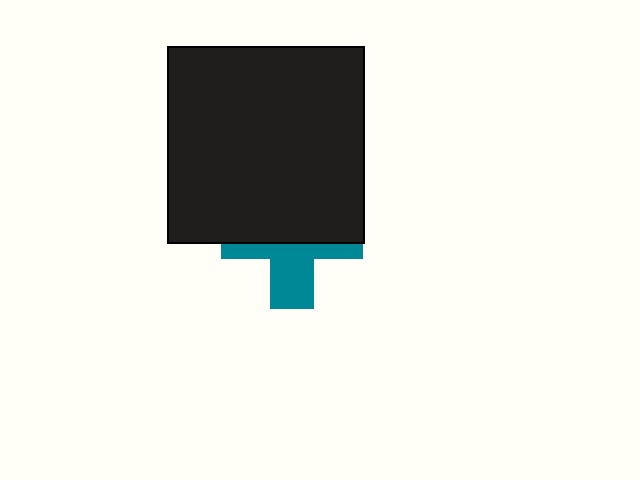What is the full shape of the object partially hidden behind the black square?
The partially hidden object is a teal cross.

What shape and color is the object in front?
The object in front is a black square.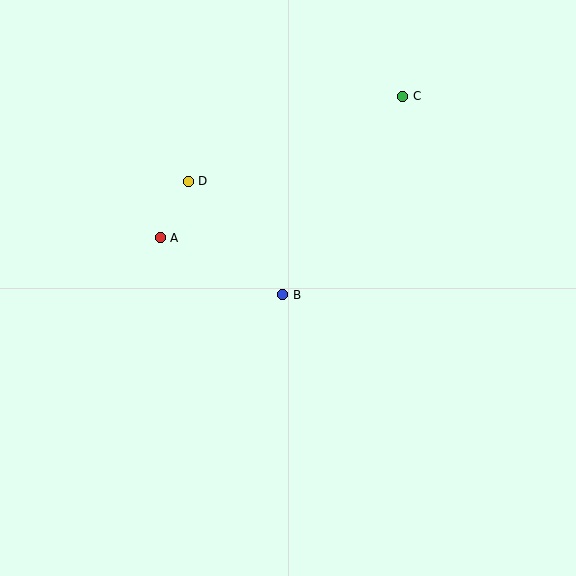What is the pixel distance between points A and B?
The distance between A and B is 135 pixels.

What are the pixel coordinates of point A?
Point A is at (160, 238).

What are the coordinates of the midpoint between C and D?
The midpoint between C and D is at (295, 139).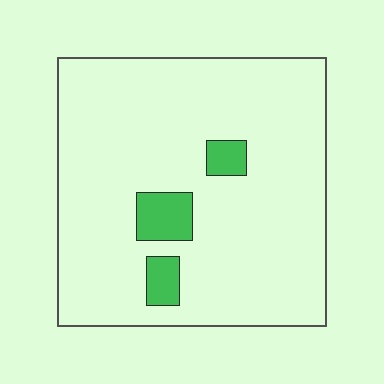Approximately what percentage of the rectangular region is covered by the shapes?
Approximately 10%.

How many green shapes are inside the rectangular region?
3.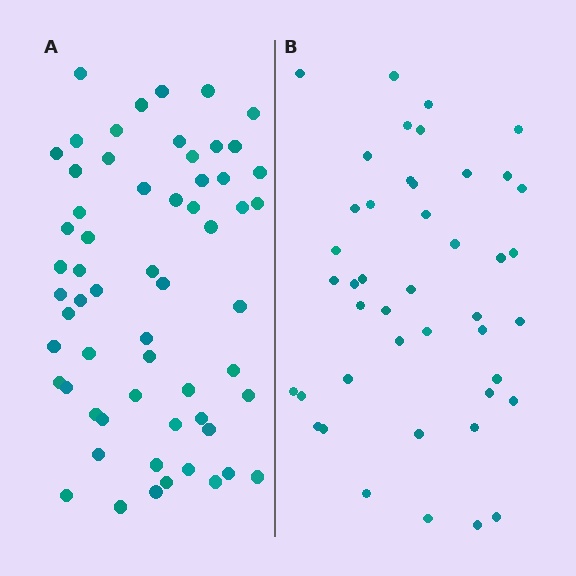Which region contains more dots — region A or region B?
Region A (the left region) has more dots.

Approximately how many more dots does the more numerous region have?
Region A has approximately 15 more dots than region B.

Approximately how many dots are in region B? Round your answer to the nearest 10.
About 40 dots. (The exact count is 44, which rounds to 40.)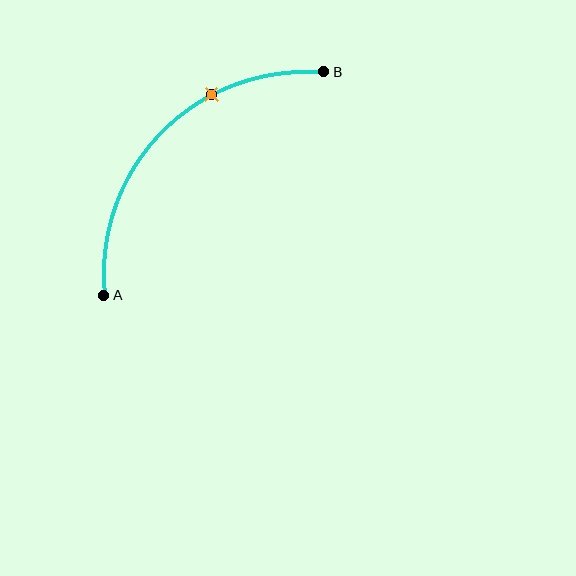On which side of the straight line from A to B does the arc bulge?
The arc bulges above and to the left of the straight line connecting A and B.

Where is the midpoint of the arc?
The arc midpoint is the point on the curve farthest from the straight line joining A and B. It sits above and to the left of that line.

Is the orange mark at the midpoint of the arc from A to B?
No. The orange mark lies on the arc but is closer to endpoint B. The arc midpoint would be at the point on the curve equidistant along the arc from both A and B.